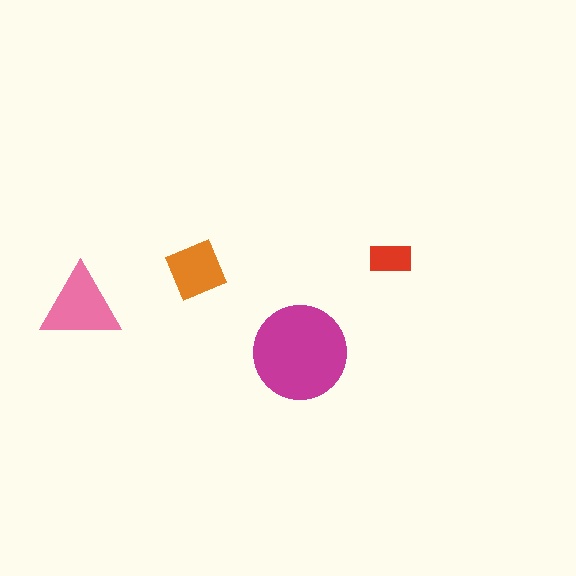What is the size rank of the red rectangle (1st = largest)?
4th.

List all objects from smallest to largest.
The red rectangle, the orange diamond, the pink triangle, the magenta circle.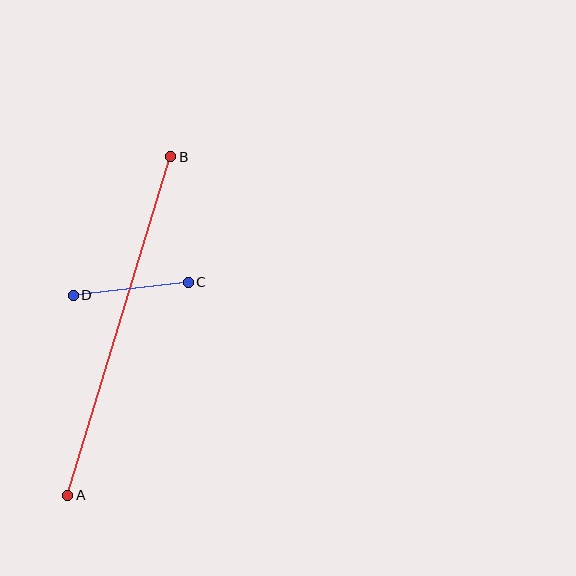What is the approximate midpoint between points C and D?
The midpoint is at approximately (131, 289) pixels.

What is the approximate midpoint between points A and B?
The midpoint is at approximately (119, 326) pixels.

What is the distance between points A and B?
The distance is approximately 354 pixels.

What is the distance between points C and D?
The distance is approximately 116 pixels.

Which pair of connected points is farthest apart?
Points A and B are farthest apart.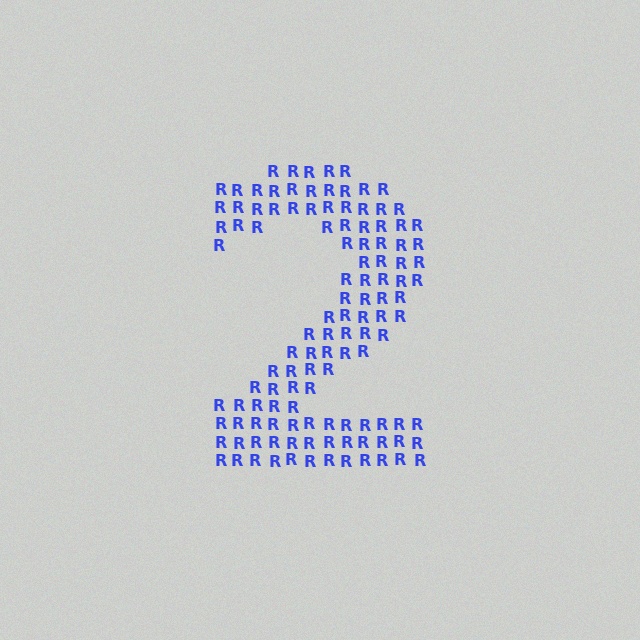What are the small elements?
The small elements are letter R's.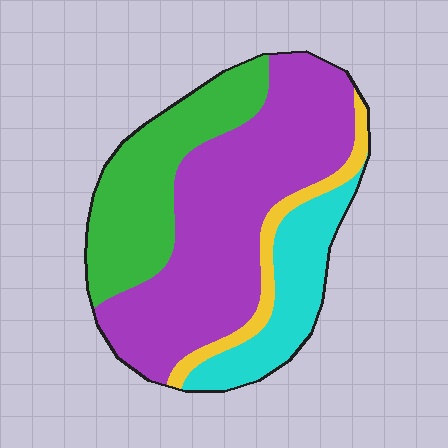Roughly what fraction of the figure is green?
Green covers around 25% of the figure.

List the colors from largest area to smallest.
From largest to smallest: purple, green, cyan, yellow.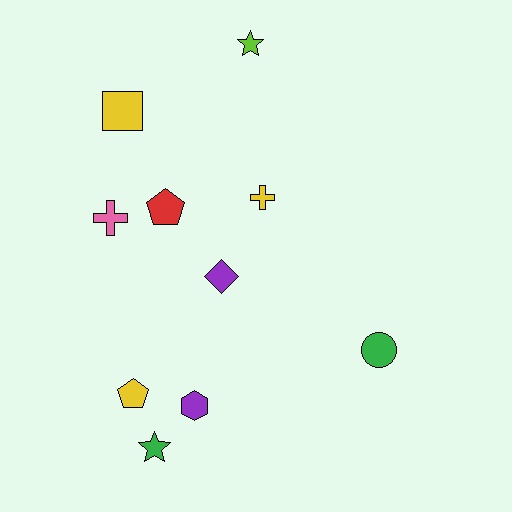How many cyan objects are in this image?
There are no cyan objects.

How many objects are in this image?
There are 10 objects.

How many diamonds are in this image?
There is 1 diamond.